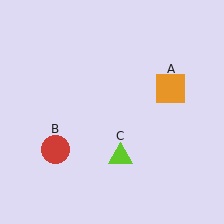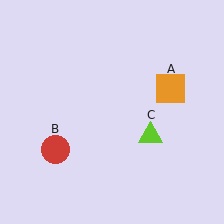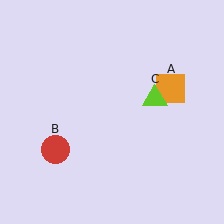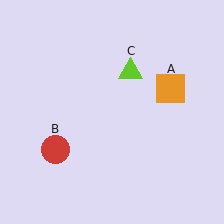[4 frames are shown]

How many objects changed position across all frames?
1 object changed position: lime triangle (object C).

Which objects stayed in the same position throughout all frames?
Orange square (object A) and red circle (object B) remained stationary.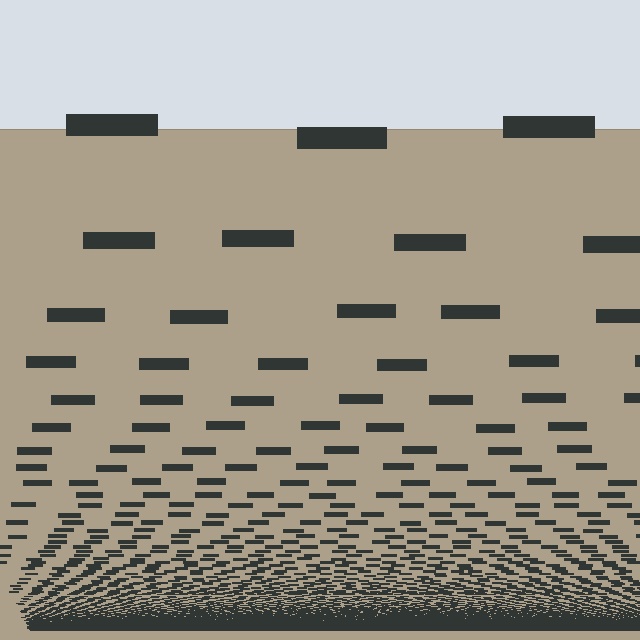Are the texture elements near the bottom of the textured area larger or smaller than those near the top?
Smaller. The gradient is inverted — elements near the bottom are smaller and denser.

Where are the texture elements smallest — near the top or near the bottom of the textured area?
Near the bottom.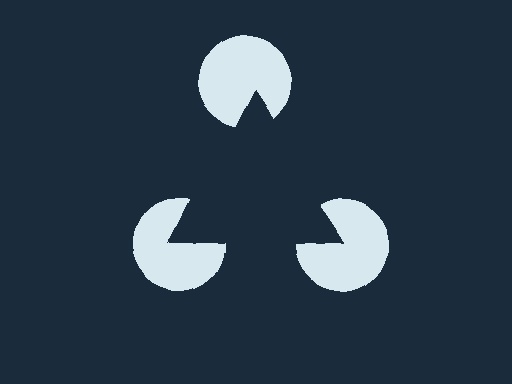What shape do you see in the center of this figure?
An illusory triangle — its edges are inferred from the aligned wedge cuts in the pac-man discs, not physically drawn.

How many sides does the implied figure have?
3 sides.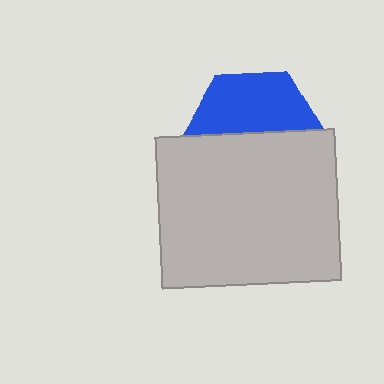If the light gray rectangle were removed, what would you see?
You would see the complete blue hexagon.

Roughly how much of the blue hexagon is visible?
About half of it is visible (roughly 47%).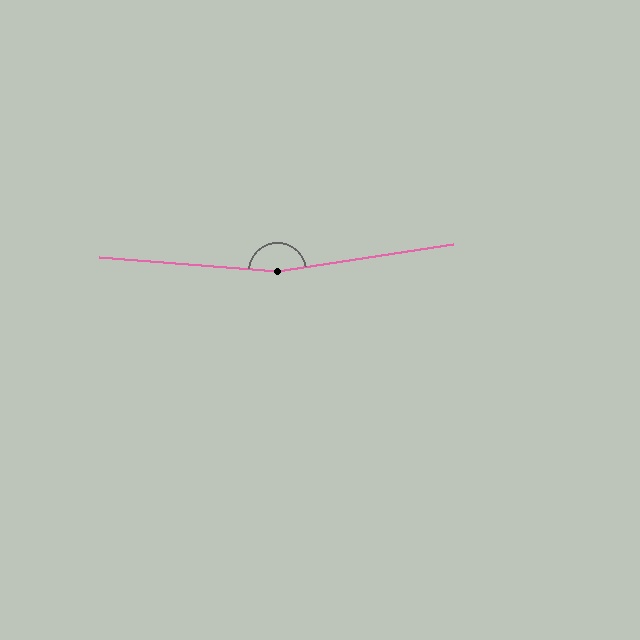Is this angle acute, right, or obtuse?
It is obtuse.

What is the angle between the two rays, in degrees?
Approximately 167 degrees.